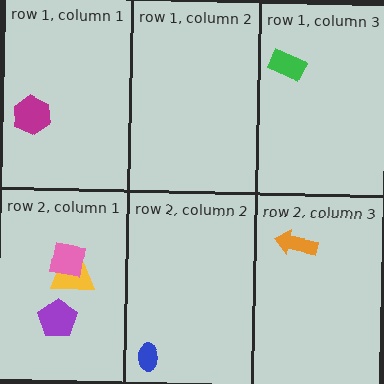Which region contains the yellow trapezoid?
The row 2, column 1 region.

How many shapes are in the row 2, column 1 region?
3.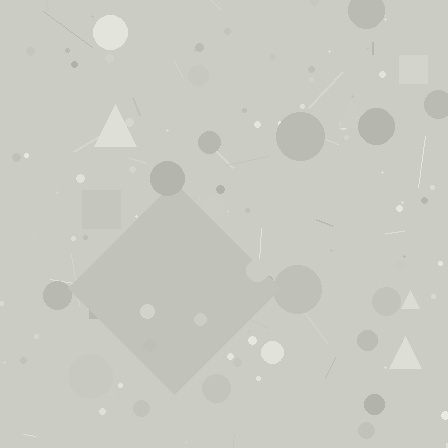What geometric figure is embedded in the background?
A diamond is embedded in the background.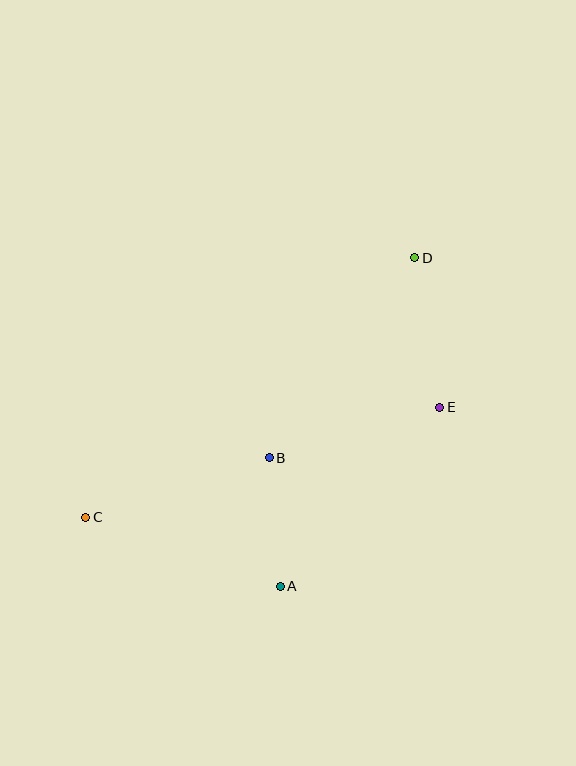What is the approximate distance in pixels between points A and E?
The distance between A and E is approximately 240 pixels.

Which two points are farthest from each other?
Points C and D are farthest from each other.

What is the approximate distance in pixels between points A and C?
The distance between A and C is approximately 206 pixels.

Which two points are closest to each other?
Points A and B are closest to each other.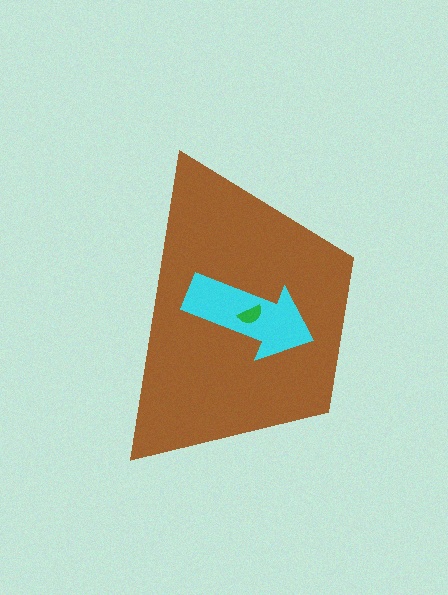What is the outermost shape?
The brown trapezoid.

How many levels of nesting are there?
3.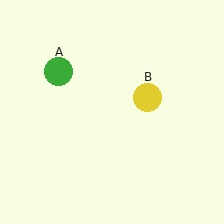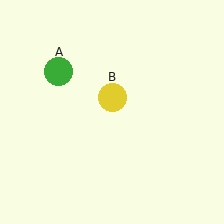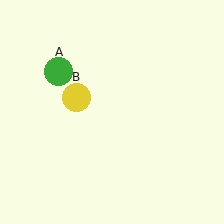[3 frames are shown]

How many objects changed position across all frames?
1 object changed position: yellow circle (object B).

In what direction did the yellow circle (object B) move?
The yellow circle (object B) moved left.